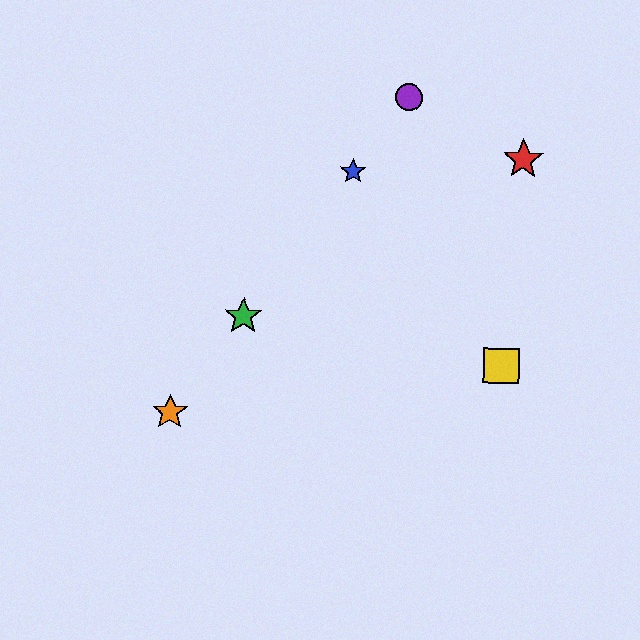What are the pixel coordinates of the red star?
The red star is at (523, 160).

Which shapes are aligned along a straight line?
The blue star, the green star, the purple circle, the orange star are aligned along a straight line.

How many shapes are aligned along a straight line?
4 shapes (the blue star, the green star, the purple circle, the orange star) are aligned along a straight line.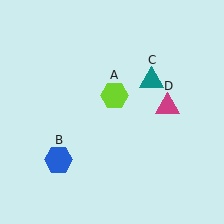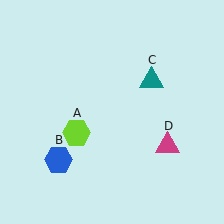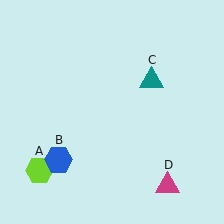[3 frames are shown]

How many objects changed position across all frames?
2 objects changed position: lime hexagon (object A), magenta triangle (object D).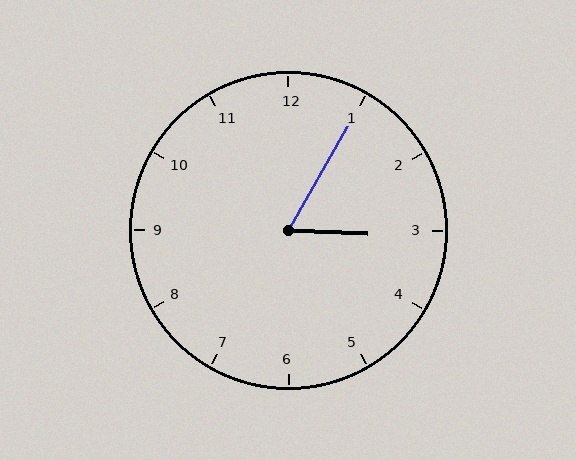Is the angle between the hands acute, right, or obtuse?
It is acute.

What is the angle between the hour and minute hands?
Approximately 62 degrees.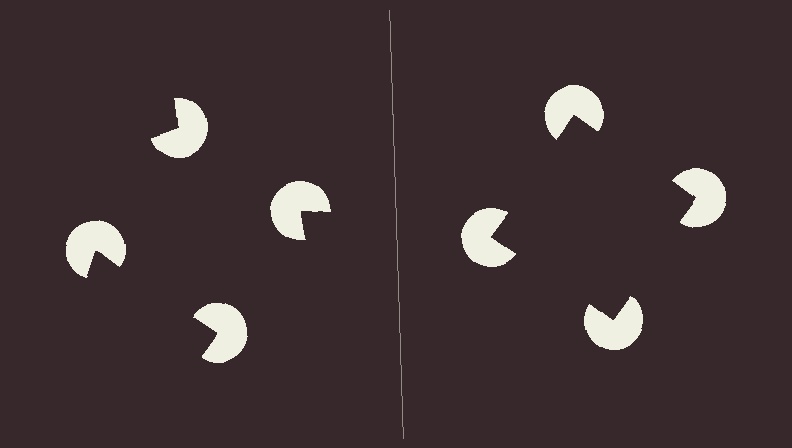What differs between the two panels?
The pac-man discs are positioned identically on both sides; only the wedge orientations differ. On the right they align to a square; on the left they are misaligned.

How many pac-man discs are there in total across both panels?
8 — 4 on each side.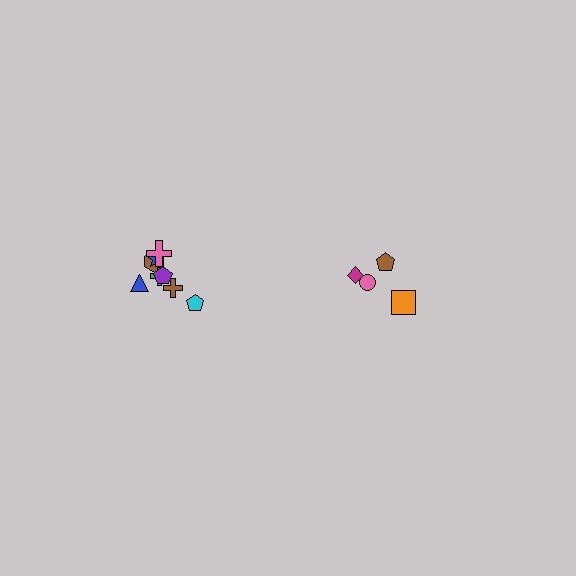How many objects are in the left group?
There are 8 objects.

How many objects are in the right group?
There are 4 objects.